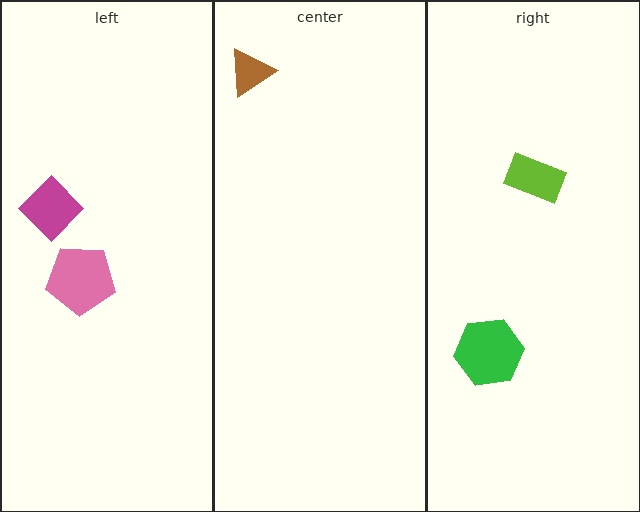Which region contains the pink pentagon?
The left region.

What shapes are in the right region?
The lime rectangle, the green hexagon.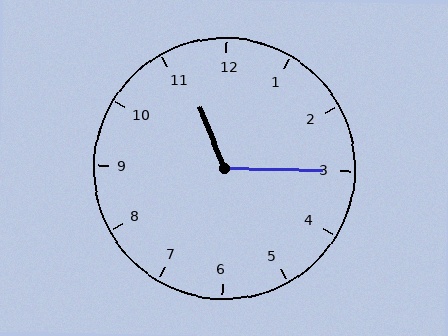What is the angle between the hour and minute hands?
Approximately 112 degrees.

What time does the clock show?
11:15.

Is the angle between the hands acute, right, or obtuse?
It is obtuse.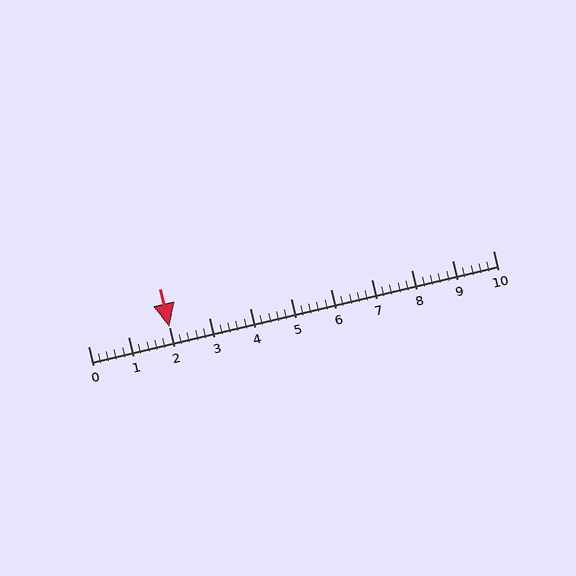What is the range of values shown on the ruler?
The ruler shows values from 0 to 10.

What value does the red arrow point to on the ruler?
The red arrow points to approximately 2.0.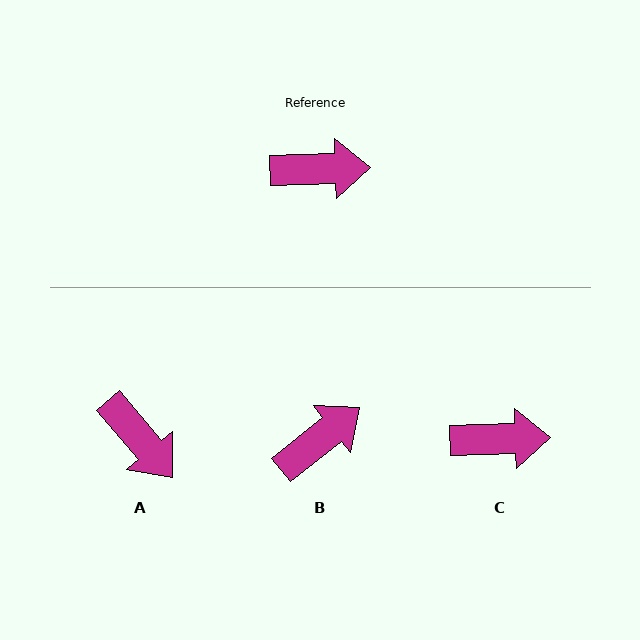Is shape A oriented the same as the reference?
No, it is off by about 52 degrees.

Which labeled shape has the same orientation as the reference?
C.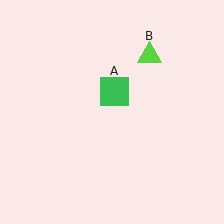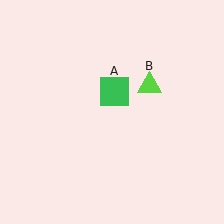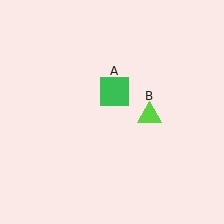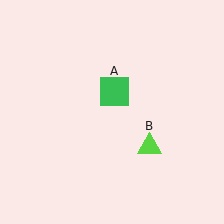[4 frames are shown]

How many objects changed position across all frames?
1 object changed position: lime triangle (object B).